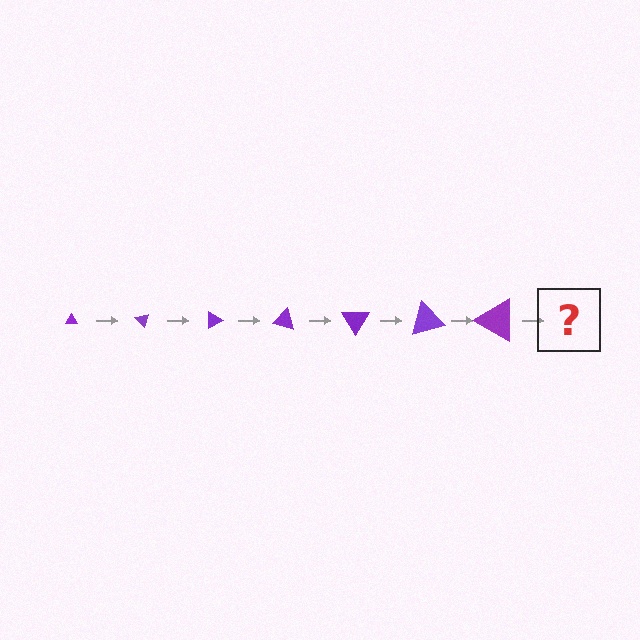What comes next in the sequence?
The next element should be a triangle, larger than the previous one and rotated 315 degrees from the start.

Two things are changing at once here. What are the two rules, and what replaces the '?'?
The two rules are that the triangle grows larger each step and it rotates 45 degrees each step. The '?' should be a triangle, larger than the previous one and rotated 315 degrees from the start.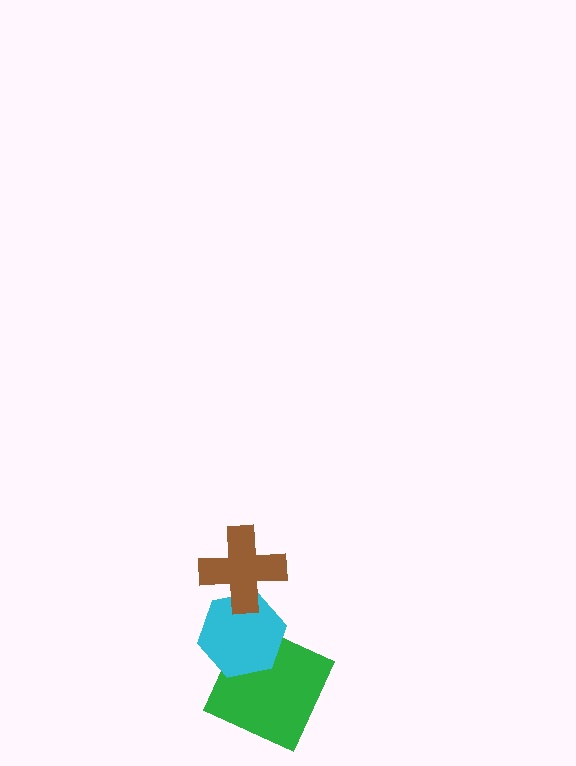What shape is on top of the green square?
The cyan hexagon is on top of the green square.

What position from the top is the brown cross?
The brown cross is 1st from the top.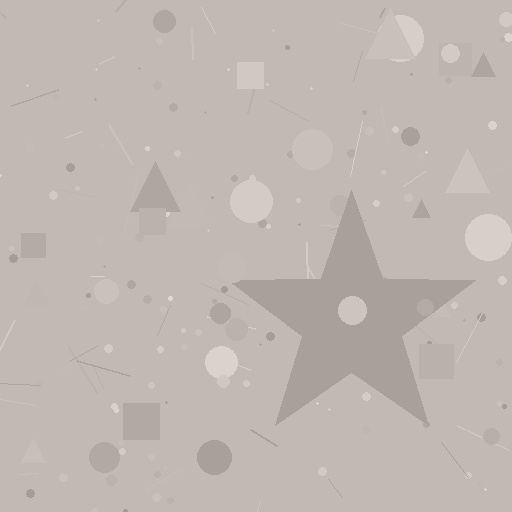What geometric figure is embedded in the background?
A star is embedded in the background.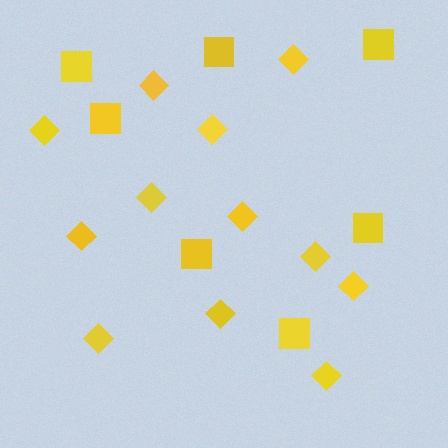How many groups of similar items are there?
There are 2 groups: one group of diamonds (12) and one group of squares (7).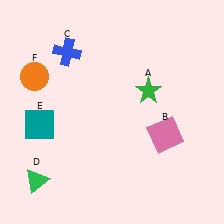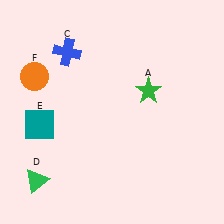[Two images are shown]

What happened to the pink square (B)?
The pink square (B) was removed in Image 2. It was in the bottom-right area of Image 1.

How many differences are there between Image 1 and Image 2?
There is 1 difference between the two images.